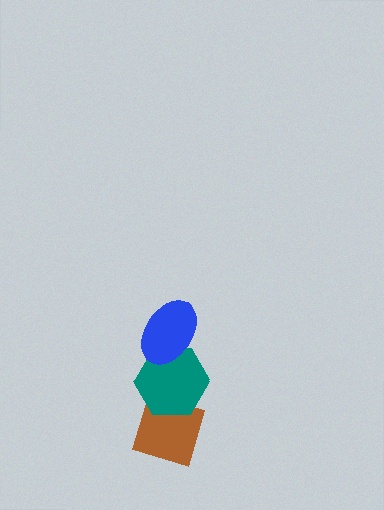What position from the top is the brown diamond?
The brown diamond is 3rd from the top.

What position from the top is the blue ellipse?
The blue ellipse is 1st from the top.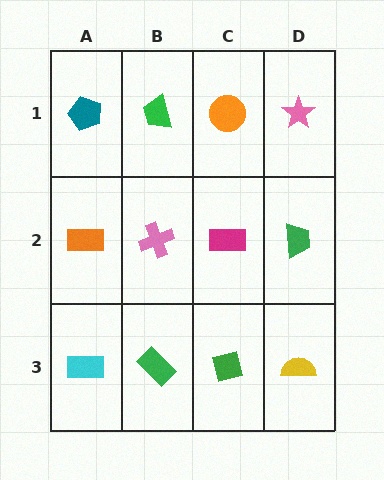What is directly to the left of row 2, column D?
A magenta rectangle.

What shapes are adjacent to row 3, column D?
A green trapezoid (row 2, column D), a green square (row 3, column C).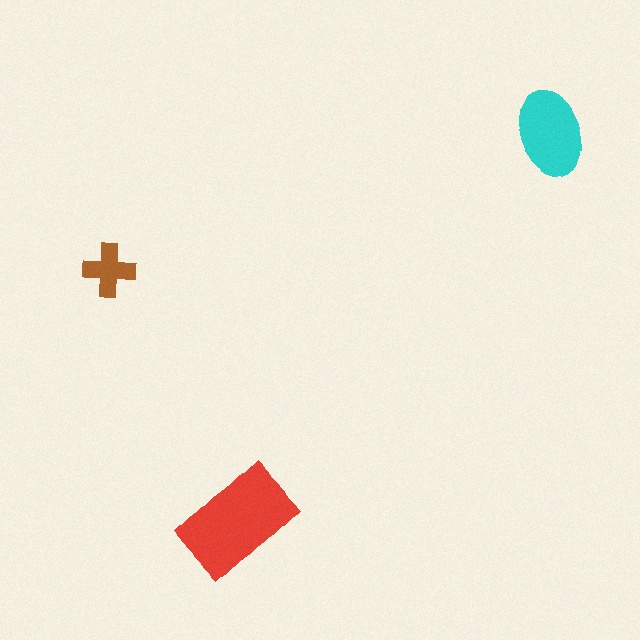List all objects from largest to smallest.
The red rectangle, the cyan ellipse, the brown cross.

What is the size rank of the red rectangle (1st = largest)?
1st.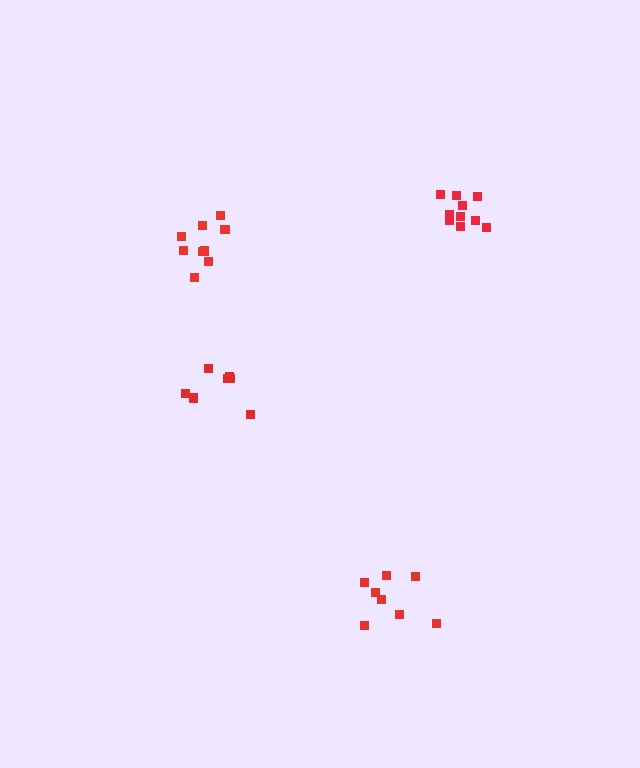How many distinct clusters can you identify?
There are 4 distinct clusters.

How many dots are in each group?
Group 1: 10 dots, Group 2: 8 dots, Group 3: 9 dots, Group 4: 7 dots (34 total).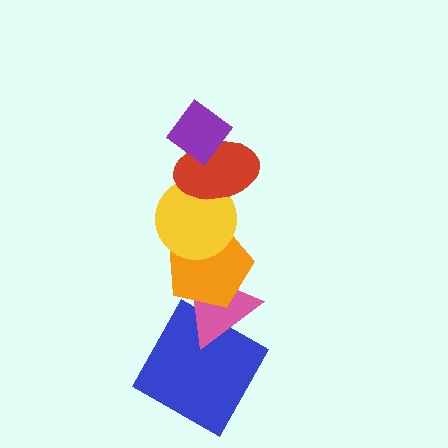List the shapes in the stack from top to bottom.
From top to bottom: the purple diamond, the red ellipse, the yellow circle, the orange pentagon, the pink triangle, the blue square.